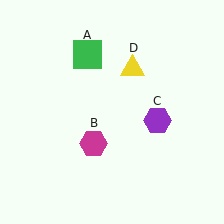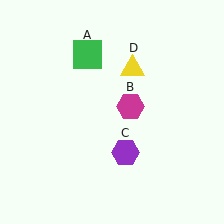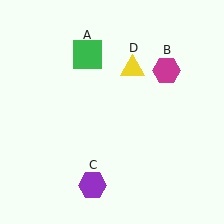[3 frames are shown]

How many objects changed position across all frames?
2 objects changed position: magenta hexagon (object B), purple hexagon (object C).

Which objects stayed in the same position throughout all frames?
Green square (object A) and yellow triangle (object D) remained stationary.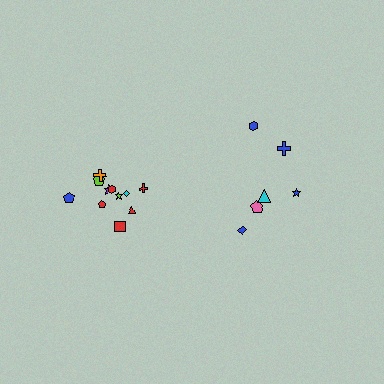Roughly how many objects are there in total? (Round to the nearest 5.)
Roughly 20 objects in total.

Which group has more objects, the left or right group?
The left group.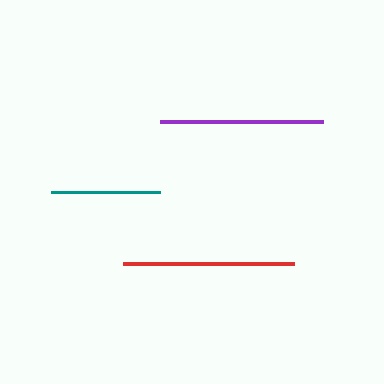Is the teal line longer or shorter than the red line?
The red line is longer than the teal line.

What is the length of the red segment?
The red segment is approximately 172 pixels long.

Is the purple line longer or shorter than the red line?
The red line is longer than the purple line.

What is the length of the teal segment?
The teal segment is approximately 109 pixels long.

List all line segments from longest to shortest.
From longest to shortest: red, purple, teal.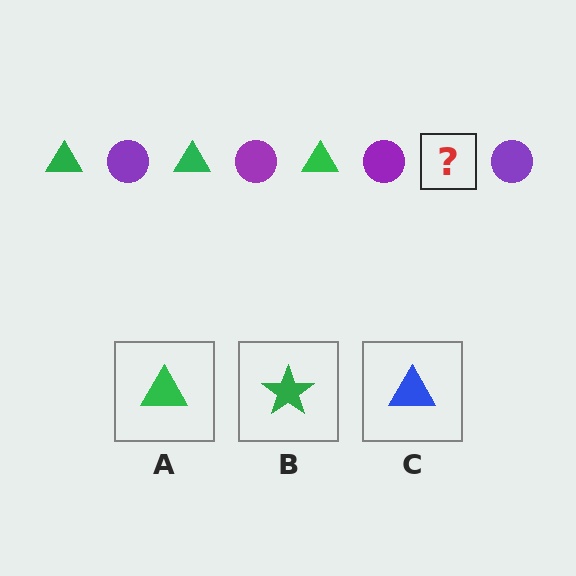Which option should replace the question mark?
Option A.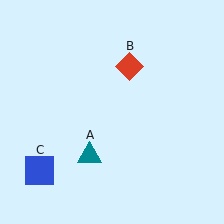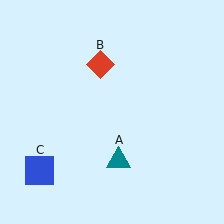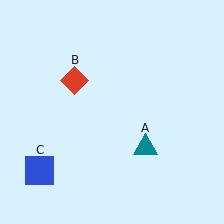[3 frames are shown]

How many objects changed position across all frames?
2 objects changed position: teal triangle (object A), red diamond (object B).